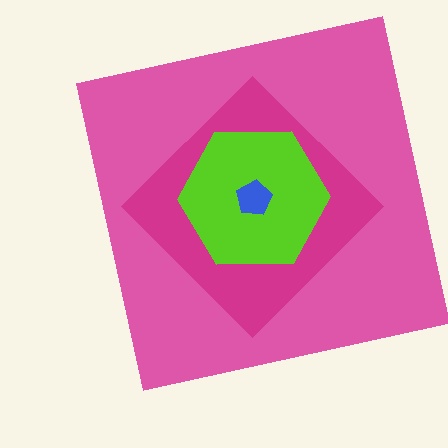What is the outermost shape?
The pink square.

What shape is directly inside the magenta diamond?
The lime hexagon.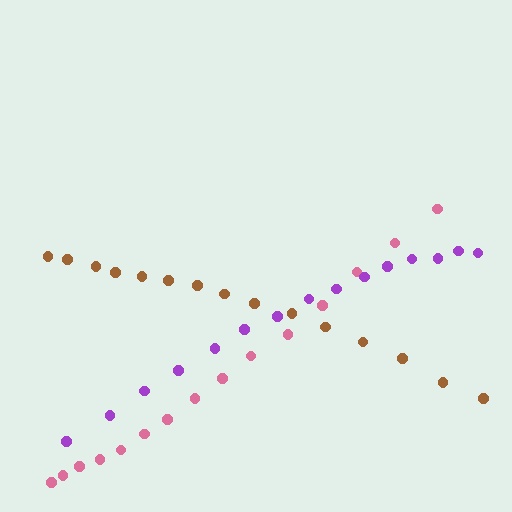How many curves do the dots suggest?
There are 3 distinct paths.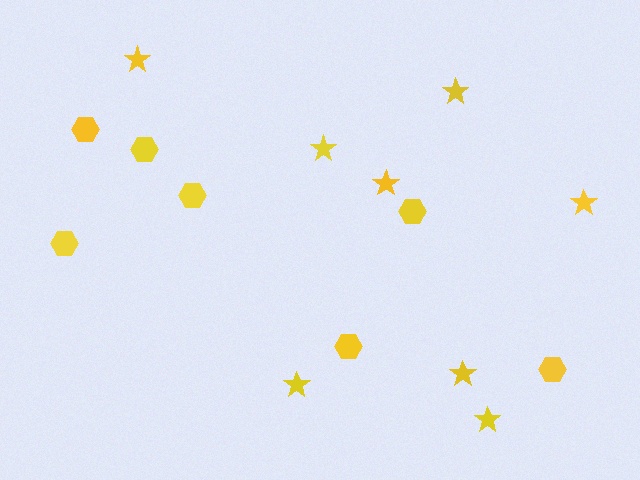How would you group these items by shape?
There are 2 groups: one group of hexagons (7) and one group of stars (8).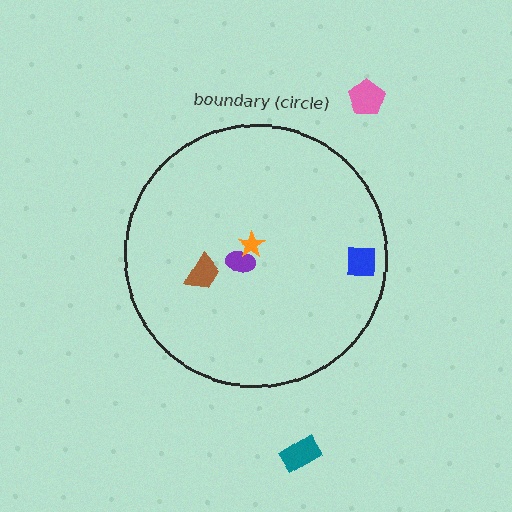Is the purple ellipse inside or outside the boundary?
Inside.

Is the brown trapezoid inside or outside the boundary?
Inside.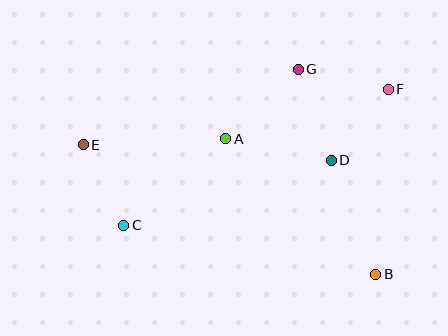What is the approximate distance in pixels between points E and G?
The distance between E and G is approximately 228 pixels.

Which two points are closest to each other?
Points C and E are closest to each other.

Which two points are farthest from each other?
Points B and E are farthest from each other.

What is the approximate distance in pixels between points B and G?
The distance between B and G is approximately 219 pixels.